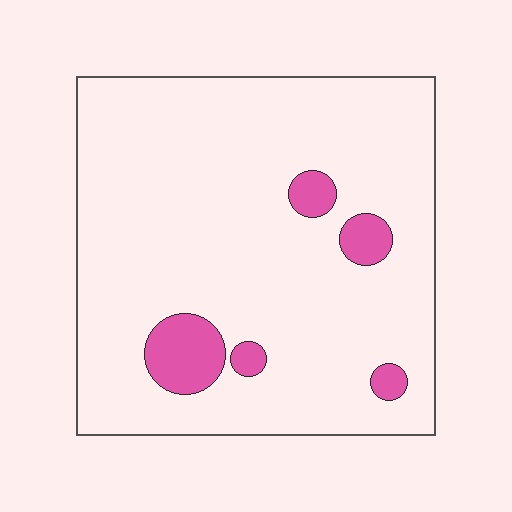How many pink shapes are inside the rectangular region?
5.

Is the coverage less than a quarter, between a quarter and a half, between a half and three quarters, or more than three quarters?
Less than a quarter.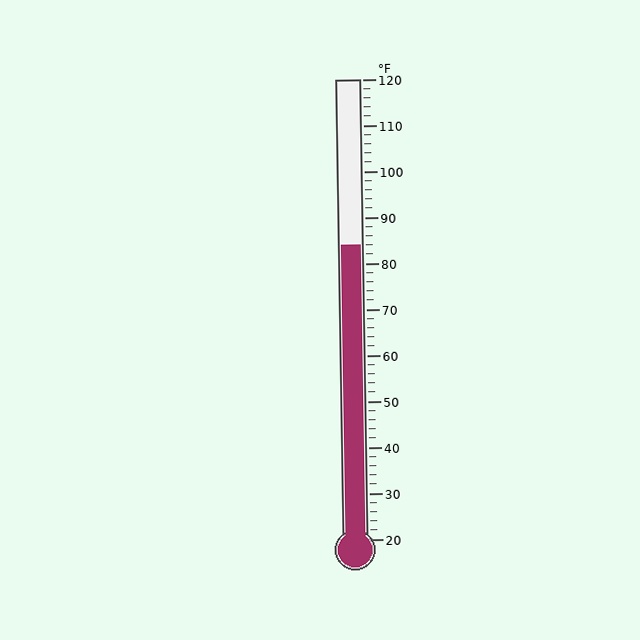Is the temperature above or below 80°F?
The temperature is above 80°F.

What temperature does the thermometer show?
The thermometer shows approximately 84°F.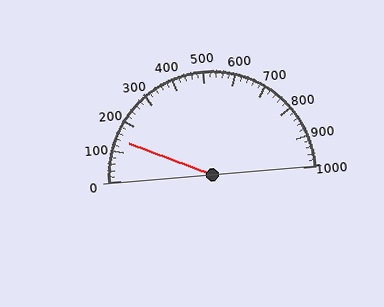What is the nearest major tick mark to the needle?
The nearest major tick mark is 100.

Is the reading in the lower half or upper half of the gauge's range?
The reading is in the lower half of the range (0 to 1000).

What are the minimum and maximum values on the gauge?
The gauge ranges from 0 to 1000.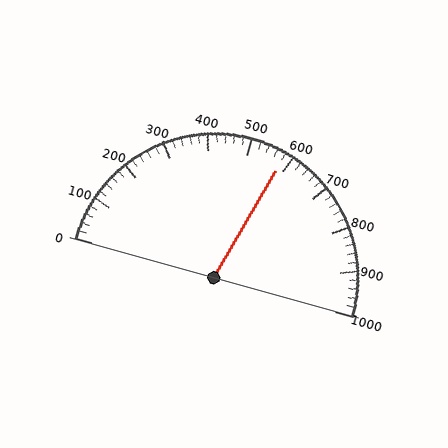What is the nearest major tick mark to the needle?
The nearest major tick mark is 600.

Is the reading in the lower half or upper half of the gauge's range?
The reading is in the upper half of the range (0 to 1000).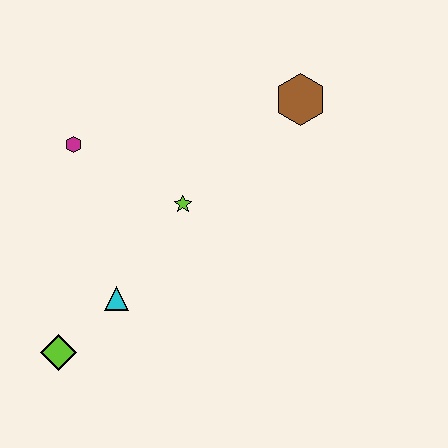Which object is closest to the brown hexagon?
The lime star is closest to the brown hexagon.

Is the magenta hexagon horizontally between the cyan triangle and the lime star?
No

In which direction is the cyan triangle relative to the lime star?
The cyan triangle is below the lime star.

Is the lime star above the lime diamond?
Yes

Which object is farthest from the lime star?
The lime diamond is farthest from the lime star.